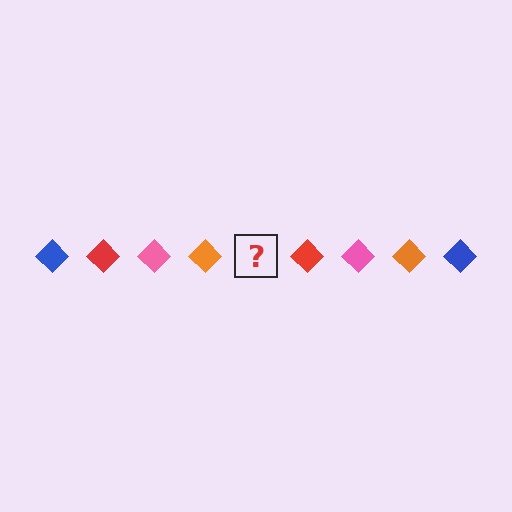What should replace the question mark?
The question mark should be replaced with a blue diamond.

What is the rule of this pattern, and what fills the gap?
The rule is that the pattern cycles through blue, red, pink, orange diamonds. The gap should be filled with a blue diamond.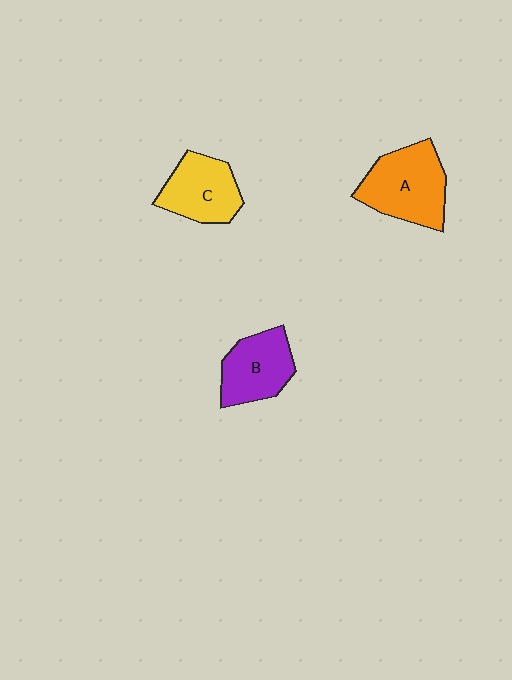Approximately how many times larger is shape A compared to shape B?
Approximately 1.3 times.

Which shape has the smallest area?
Shape C (yellow).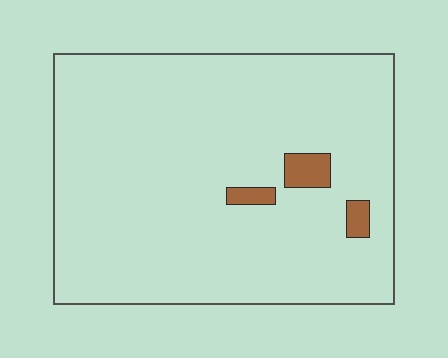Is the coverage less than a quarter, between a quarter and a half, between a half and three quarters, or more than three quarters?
Less than a quarter.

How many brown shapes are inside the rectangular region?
3.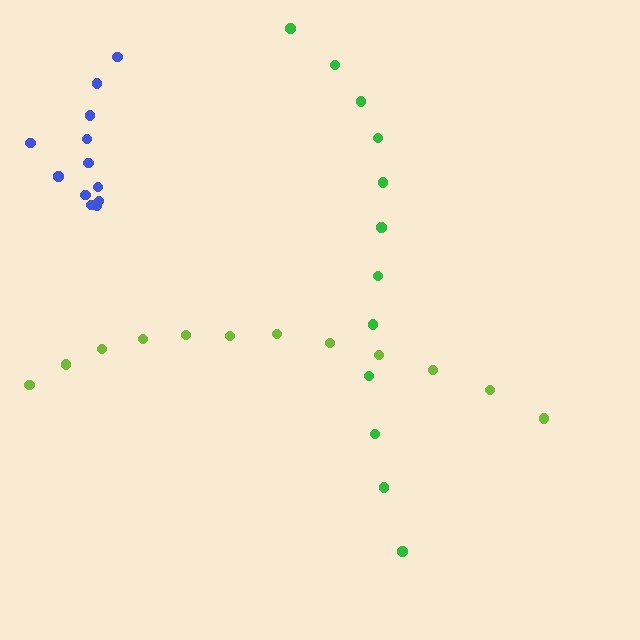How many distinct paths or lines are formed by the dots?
There are 3 distinct paths.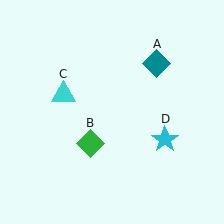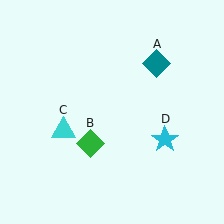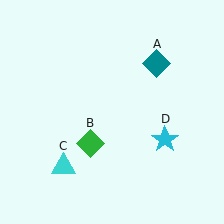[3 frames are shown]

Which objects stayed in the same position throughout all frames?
Teal diamond (object A) and green diamond (object B) and cyan star (object D) remained stationary.